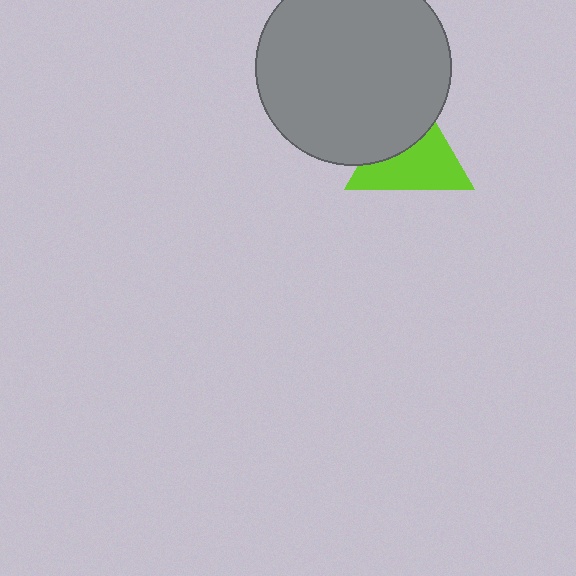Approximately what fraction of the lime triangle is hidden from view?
Roughly 40% of the lime triangle is hidden behind the gray circle.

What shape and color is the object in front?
The object in front is a gray circle.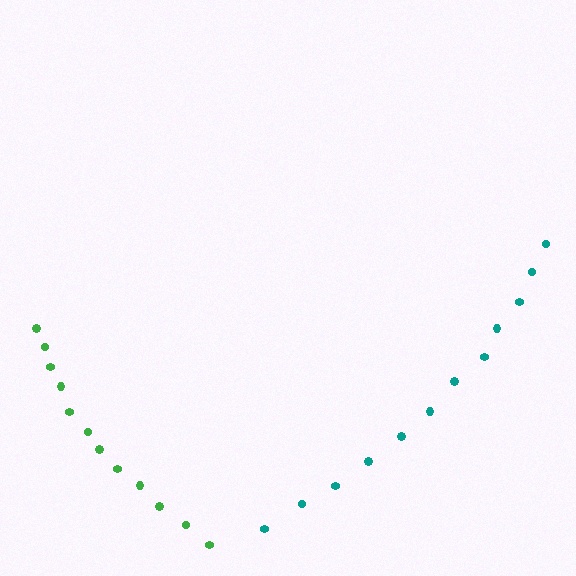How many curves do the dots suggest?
There are 2 distinct paths.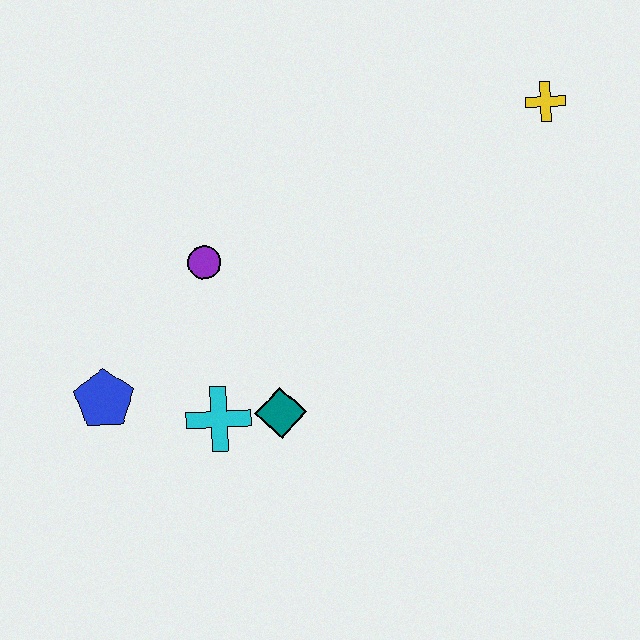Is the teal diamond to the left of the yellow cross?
Yes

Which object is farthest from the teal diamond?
The yellow cross is farthest from the teal diamond.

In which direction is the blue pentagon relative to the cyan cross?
The blue pentagon is to the left of the cyan cross.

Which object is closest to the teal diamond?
The cyan cross is closest to the teal diamond.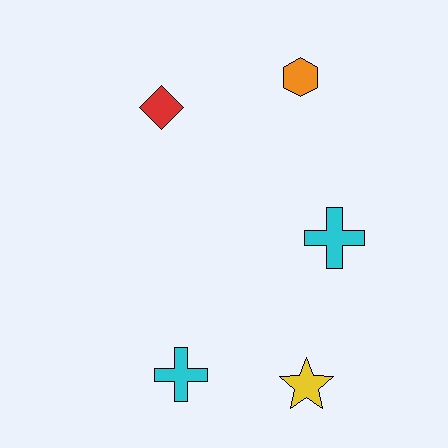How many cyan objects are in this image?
There are 2 cyan objects.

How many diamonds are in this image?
There is 1 diamond.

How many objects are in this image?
There are 5 objects.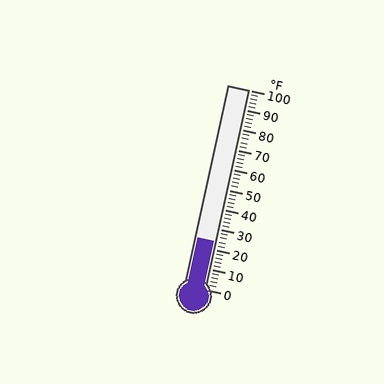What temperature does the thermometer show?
The thermometer shows approximately 24°F.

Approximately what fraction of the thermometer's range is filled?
The thermometer is filled to approximately 25% of its range.